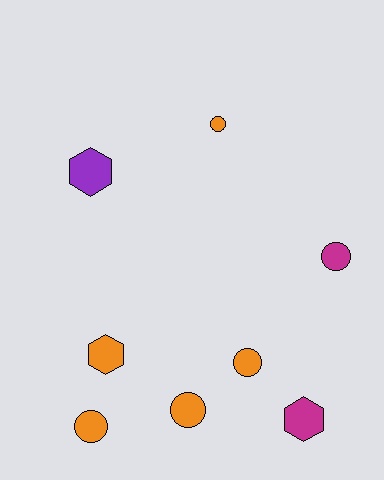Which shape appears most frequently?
Circle, with 5 objects.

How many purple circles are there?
There are no purple circles.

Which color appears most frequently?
Orange, with 5 objects.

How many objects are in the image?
There are 8 objects.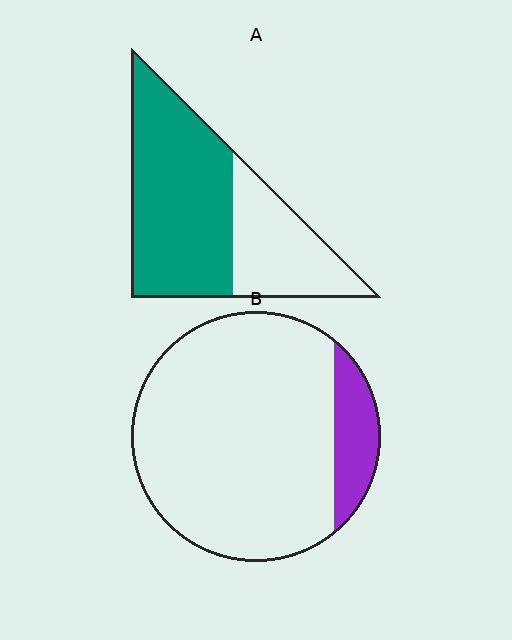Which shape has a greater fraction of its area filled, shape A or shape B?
Shape A.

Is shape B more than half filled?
No.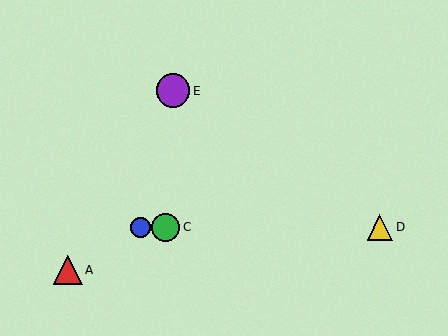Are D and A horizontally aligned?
No, D is at y≈227 and A is at y≈270.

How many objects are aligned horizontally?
3 objects (B, C, D) are aligned horizontally.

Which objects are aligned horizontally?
Objects B, C, D are aligned horizontally.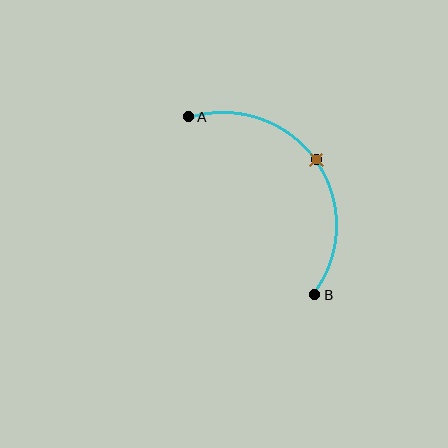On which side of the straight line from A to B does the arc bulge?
The arc bulges above and to the right of the straight line connecting A and B.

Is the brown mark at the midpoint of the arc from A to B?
Yes. The brown mark lies on the arc at equal arc-length from both A and B — it is the arc midpoint.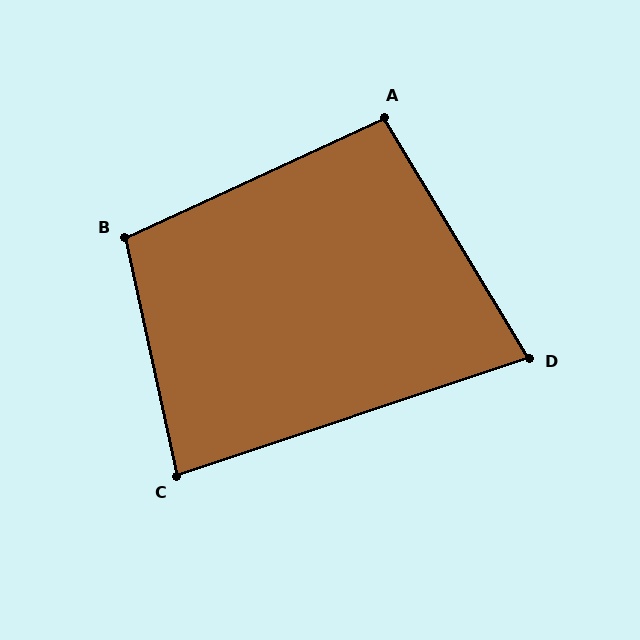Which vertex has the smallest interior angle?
D, at approximately 78 degrees.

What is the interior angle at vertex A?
Approximately 96 degrees (obtuse).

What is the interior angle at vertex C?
Approximately 84 degrees (acute).